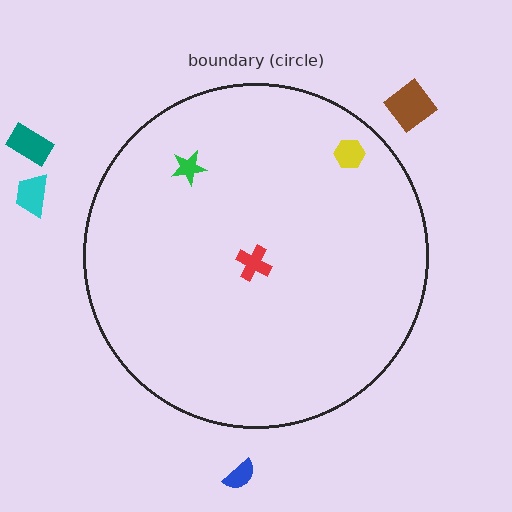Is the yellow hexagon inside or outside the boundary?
Inside.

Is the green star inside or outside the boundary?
Inside.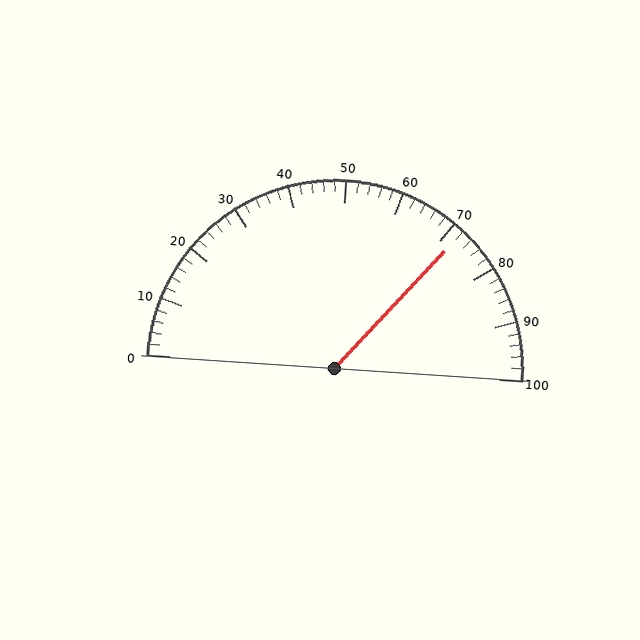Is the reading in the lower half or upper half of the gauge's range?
The reading is in the upper half of the range (0 to 100).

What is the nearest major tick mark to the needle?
The nearest major tick mark is 70.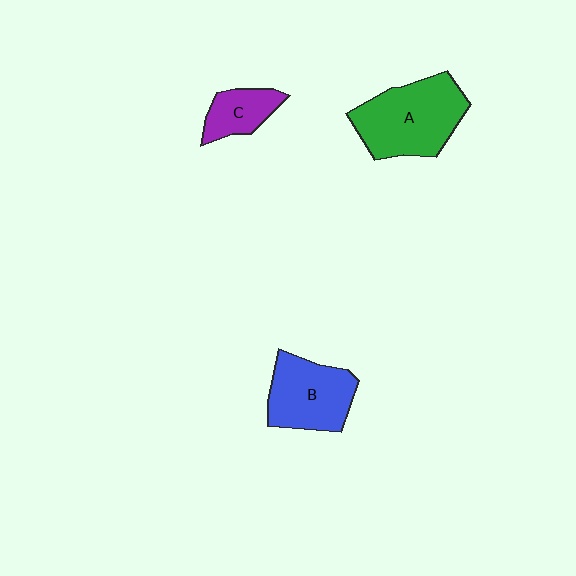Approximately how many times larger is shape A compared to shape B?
Approximately 1.3 times.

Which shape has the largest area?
Shape A (green).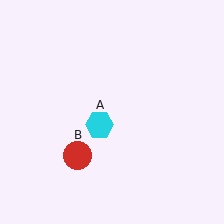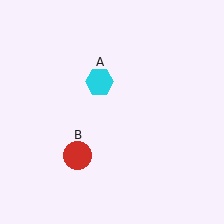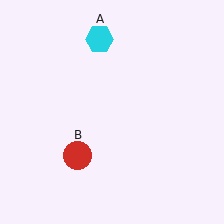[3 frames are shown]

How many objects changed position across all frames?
1 object changed position: cyan hexagon (object A).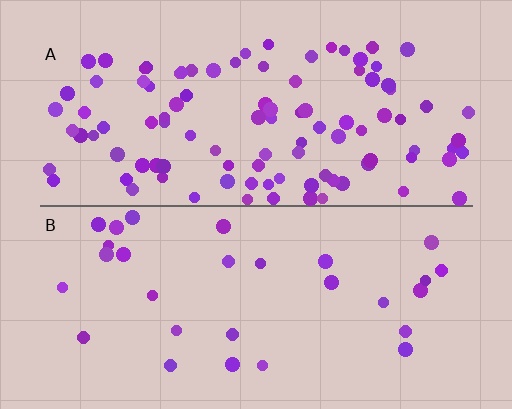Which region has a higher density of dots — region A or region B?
A (the top).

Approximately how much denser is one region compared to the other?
Approximately 3.5× — region A over region B.